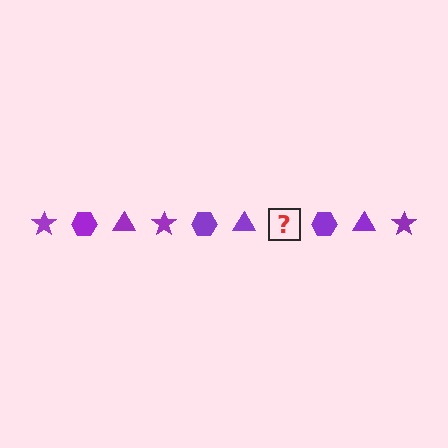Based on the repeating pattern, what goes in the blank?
The blank should be a purple star.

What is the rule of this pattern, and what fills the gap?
The rule is that the pattern cycles through star, hexagon, triangle shapes in purple. The gap should be filled with a purple star.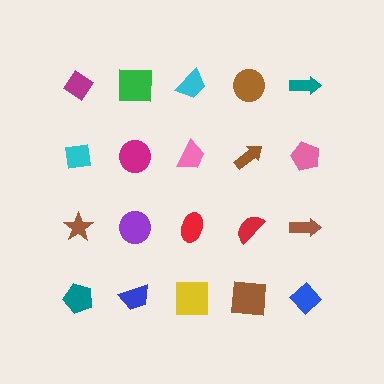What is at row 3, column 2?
A purple circle.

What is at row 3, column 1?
A brown star.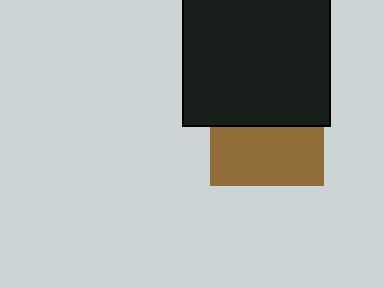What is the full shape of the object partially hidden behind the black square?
The partially hidden object is a brown square.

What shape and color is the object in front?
The object in front is a black square.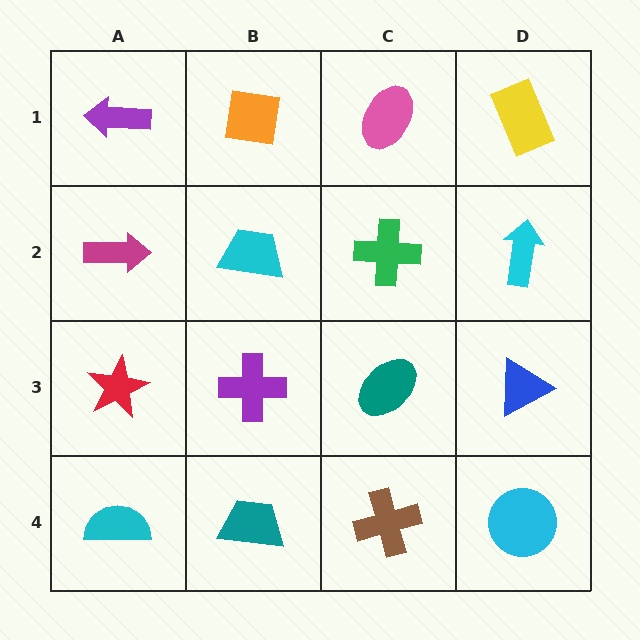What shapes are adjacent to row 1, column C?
A green cross (row 2, column C), an orange square (row 1, column B), a yellow rectangle (row 1, column D).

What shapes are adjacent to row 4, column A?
A red star (row 3, column A), a teal trapezoid (row 4, column B).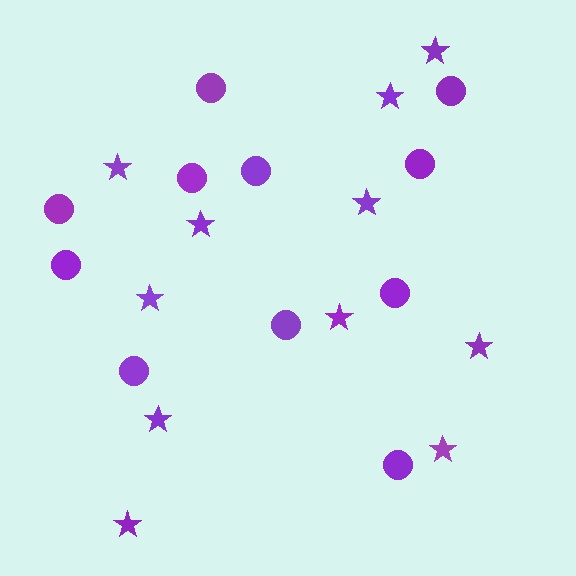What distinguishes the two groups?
There are 2 groups: one group of circles (11) and one group of stars (11).